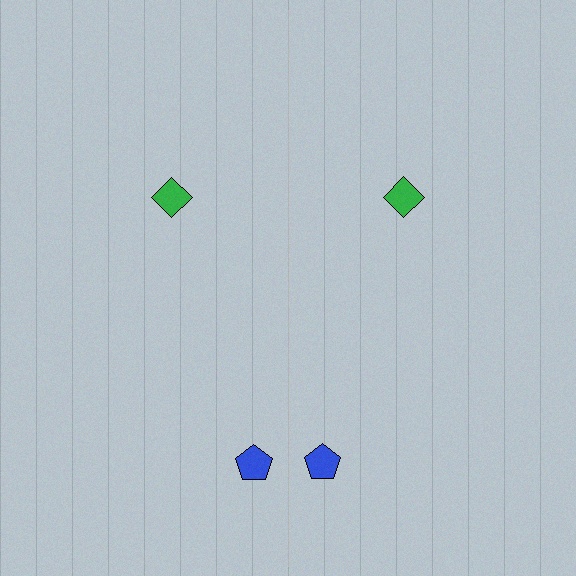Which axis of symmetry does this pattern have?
The pattern has a vertical axis of symmetry running through the center of the image.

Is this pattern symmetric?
Yes, this pattern has bilateral (reflection) symmetry.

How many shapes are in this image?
There are 4 shapes in this image.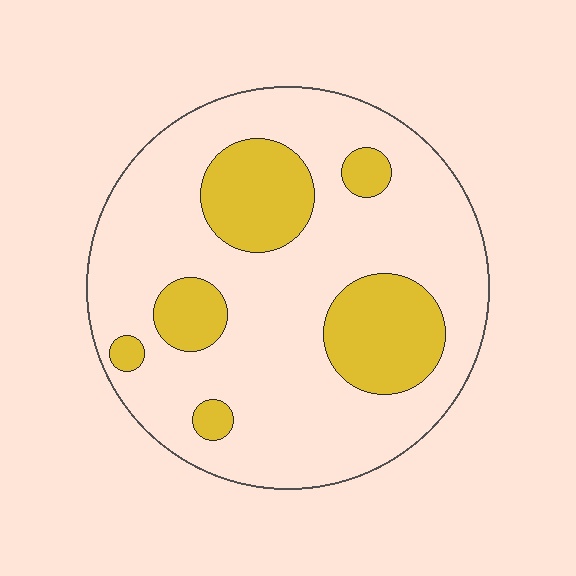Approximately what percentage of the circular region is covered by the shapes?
Approximately 25%.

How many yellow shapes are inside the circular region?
6.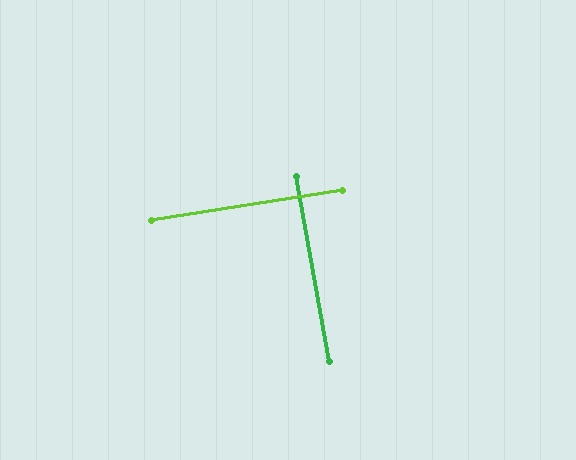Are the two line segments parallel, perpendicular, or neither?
Perpendicular — they meet at approximately 89°.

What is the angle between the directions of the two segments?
Approximately 89 degrees.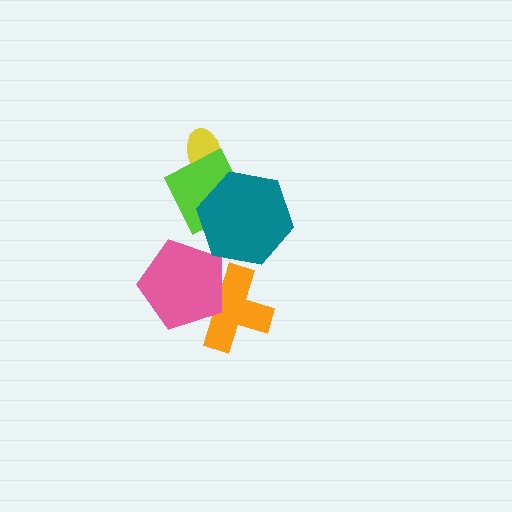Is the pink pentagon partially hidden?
No, no other shape covers it.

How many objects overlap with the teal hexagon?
1 object overlaps with the teal hexagon.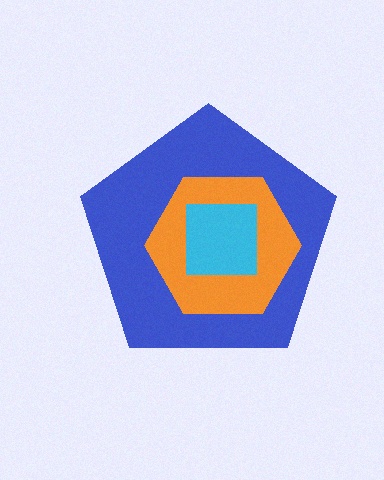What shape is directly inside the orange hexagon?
The cyan square.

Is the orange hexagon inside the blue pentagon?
Yes.